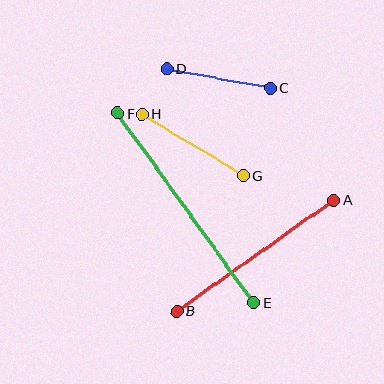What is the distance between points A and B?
The distance is approximately 192 pixels.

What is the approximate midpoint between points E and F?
The midpoint is at approximately (185, 208) pixels.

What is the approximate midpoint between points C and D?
The midpoint is at approximately (219, 78) pixels.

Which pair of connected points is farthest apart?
Points E and F are farthest apart.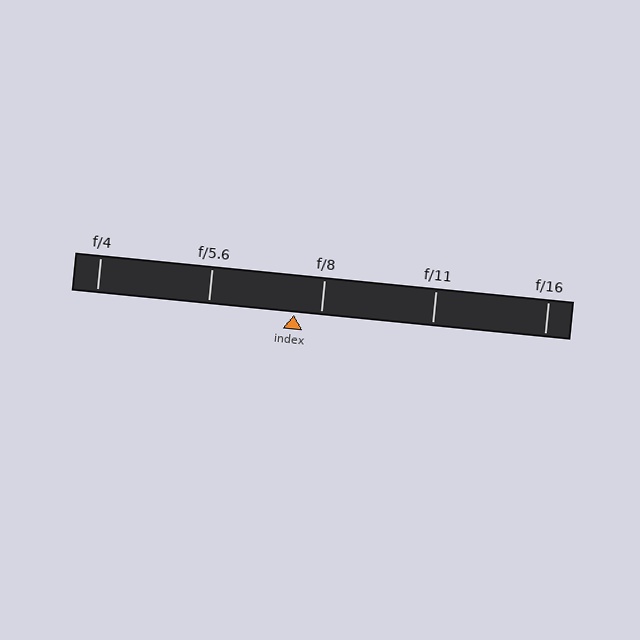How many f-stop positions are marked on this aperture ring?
There are 5 f-stop positions marked.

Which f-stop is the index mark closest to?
The index mark is closest to f/8.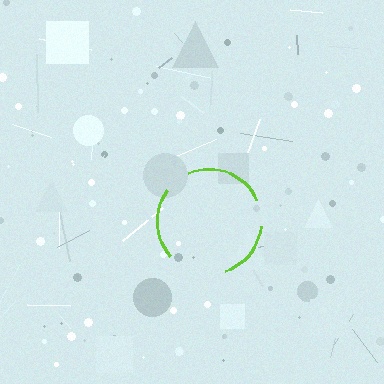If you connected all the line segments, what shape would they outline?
They would outline a circle.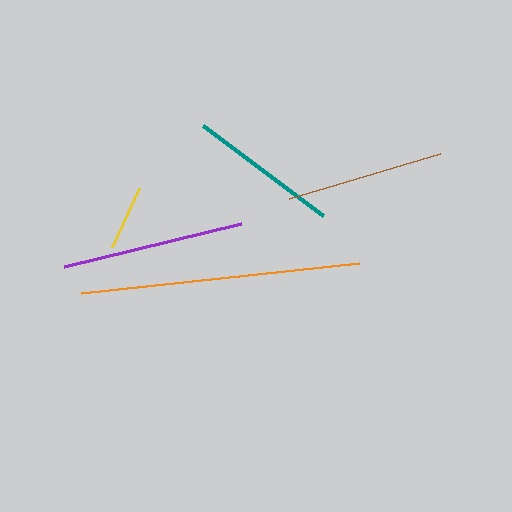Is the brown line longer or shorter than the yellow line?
The brown line is longer than the yellow line.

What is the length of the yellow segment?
The yellow segment is approximately 65 pixels long.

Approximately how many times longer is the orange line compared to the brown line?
The orange line is approximately 1.8 times the length of the brown line.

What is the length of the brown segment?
The brown segment is approximately 157 pixels long.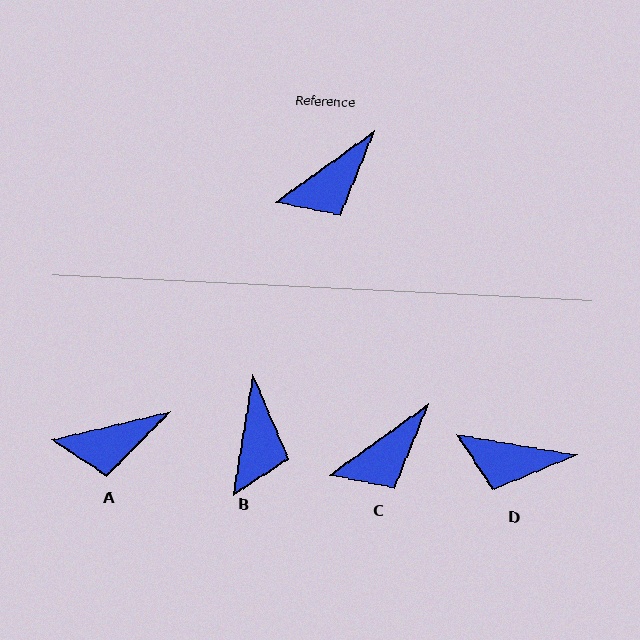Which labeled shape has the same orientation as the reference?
C.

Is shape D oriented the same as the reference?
No, it is off by about 46 degrees.